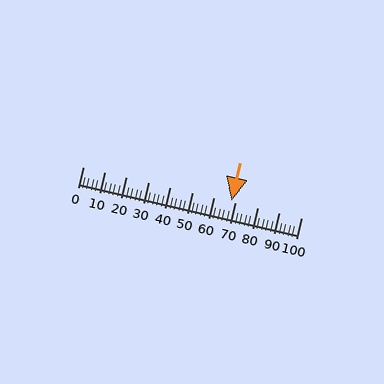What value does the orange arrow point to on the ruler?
The orange arrow points to approximately 68.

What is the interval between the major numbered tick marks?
The major tick marks are spaced 10 units apart.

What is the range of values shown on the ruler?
The ruler shows values from 0 to 100.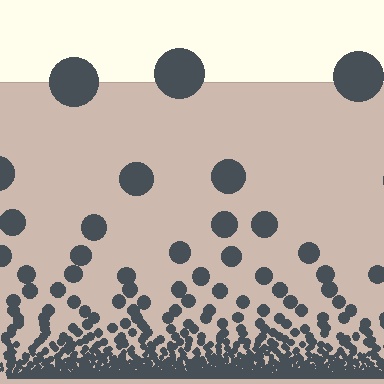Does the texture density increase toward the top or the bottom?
Density increases toward the bottom.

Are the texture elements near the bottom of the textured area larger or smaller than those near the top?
Smaller. The gradient is inverted — elements near the bottom are smaller and denser.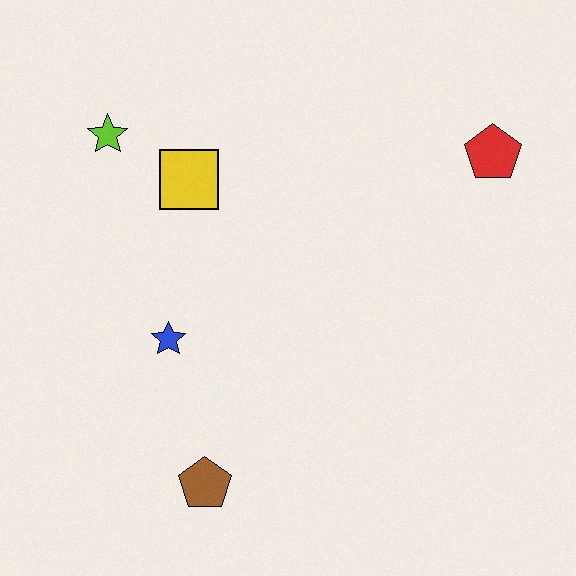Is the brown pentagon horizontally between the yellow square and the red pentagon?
Yes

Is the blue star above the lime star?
No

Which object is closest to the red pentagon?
The yellow square is closest to the red pentagon.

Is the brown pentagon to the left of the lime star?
No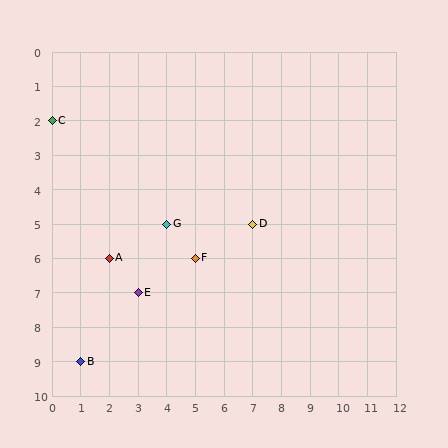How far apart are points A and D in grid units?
Points A and D are 5 columns and 1 row apart (about 5.1 grid units diagonally).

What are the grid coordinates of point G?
Point G is at grid coordinates (4, 5).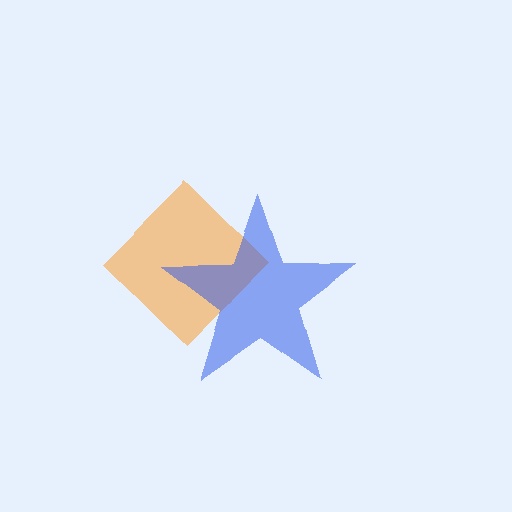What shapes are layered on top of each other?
The layered shapes are: an orange diamond, a blue star.